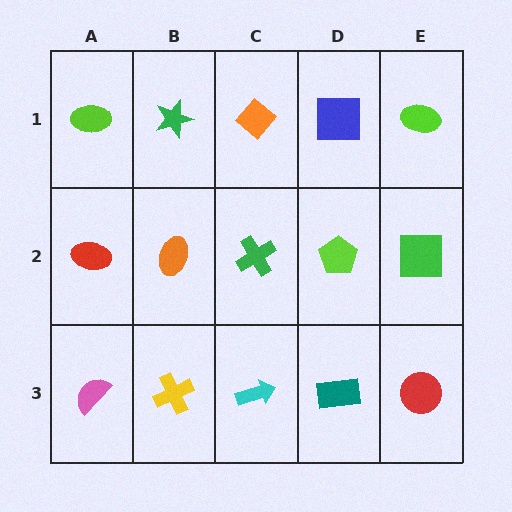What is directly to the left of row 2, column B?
A red ellipse.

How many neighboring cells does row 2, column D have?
4.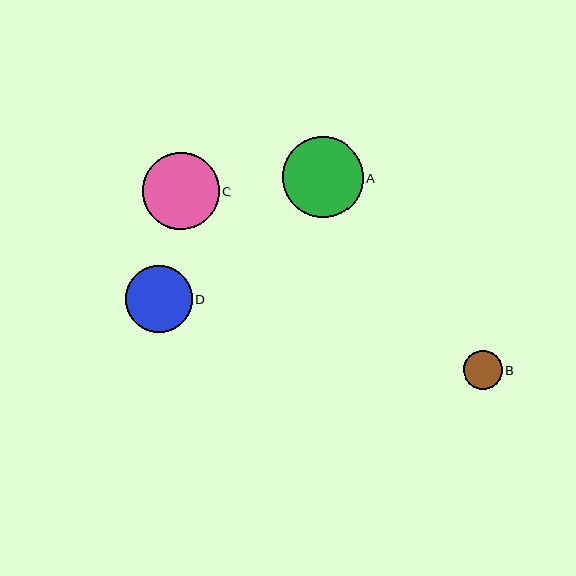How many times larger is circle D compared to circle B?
Circle D is approximately 1.7 times the size of circle B.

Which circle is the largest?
Circle A is the largest with a size of approximately 81 pixels.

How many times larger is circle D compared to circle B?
Circle D is approximately 1.7 times the size of circle B.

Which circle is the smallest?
Circle B is the smallest with a size of approximately 39 pixels.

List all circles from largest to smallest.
From largest to smallest: A, C, D, B.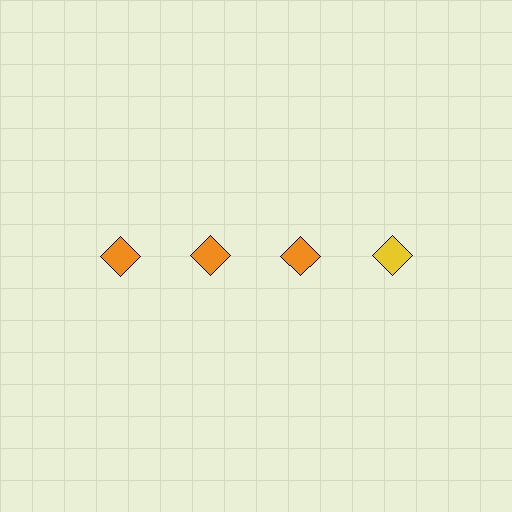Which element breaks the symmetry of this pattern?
The yellow diamond in the top row, second from right column breaks the symmetry. All other shapes are orange diamonds.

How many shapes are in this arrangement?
There are 4 shapes arranged in a grid pattern.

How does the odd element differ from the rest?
It has a different color: yellow instead of orange.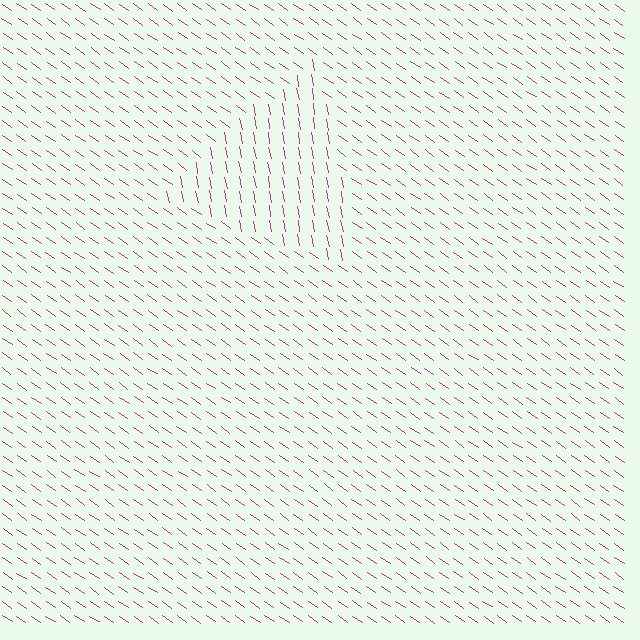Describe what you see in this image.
The image is filled with small magenta line segments. A triangle region in the image has lines oriented differently from the surrounding lines, creating a visible texture boundary.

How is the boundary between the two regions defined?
The boundary is defined purely by a change in line orientation (approximately 45 degrees difference). All lines are the same color and thickness.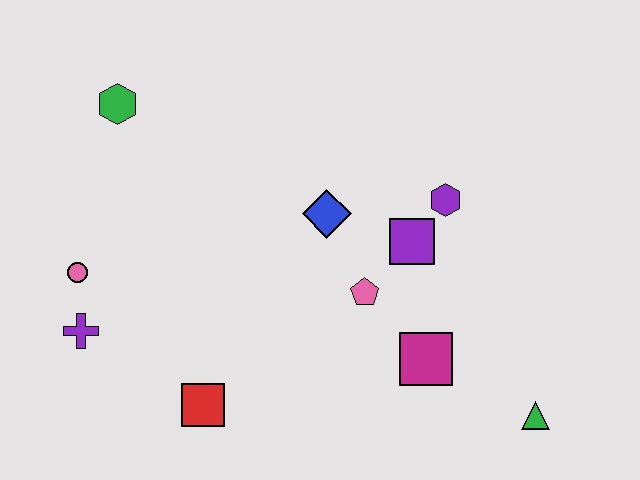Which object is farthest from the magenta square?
The green hexagon is farthest from the magenta square.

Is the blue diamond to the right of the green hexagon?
Yes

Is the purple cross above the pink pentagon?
No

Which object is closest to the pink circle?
The purple cross is closest to the pink circle.